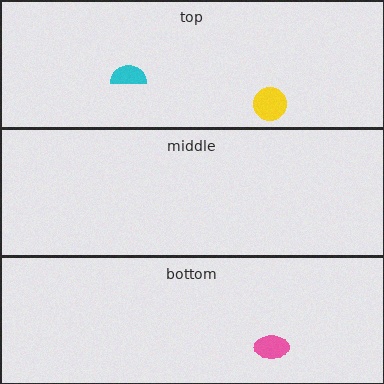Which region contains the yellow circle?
The top region.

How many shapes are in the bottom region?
1.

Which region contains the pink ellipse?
The bottom region.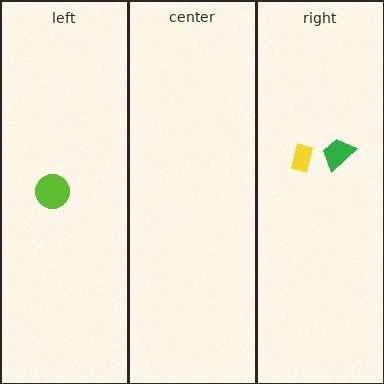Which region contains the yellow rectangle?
The right region.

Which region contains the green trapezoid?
The right region.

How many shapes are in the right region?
2.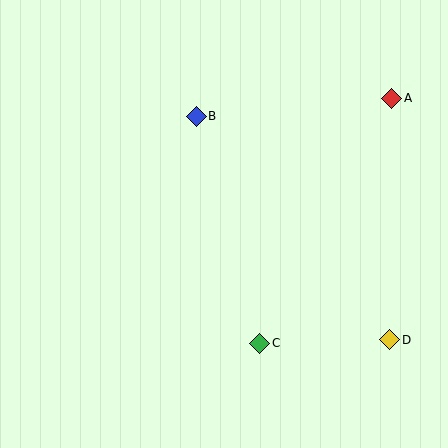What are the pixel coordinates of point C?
Point C is at (260, 343).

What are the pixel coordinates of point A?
Point A is at (392, 98).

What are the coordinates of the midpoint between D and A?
The midpoint between D and A is at (391, 219).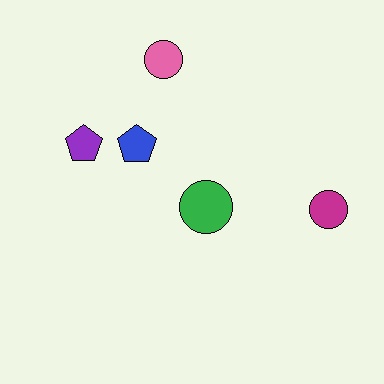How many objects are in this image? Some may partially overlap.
There are 5 objects.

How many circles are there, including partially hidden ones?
There are 3 circles.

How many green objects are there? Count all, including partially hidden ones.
There is 1 green object.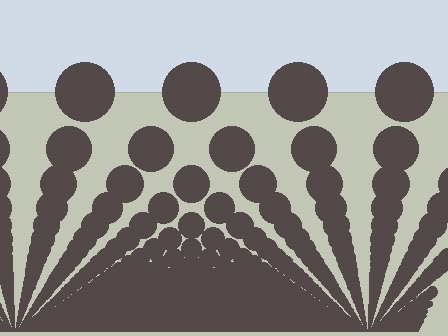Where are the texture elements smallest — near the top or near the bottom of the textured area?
Near the bottom.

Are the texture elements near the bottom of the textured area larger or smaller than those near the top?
Smaller. The gradient is inverted — elements near the bottom are smaller and denser.